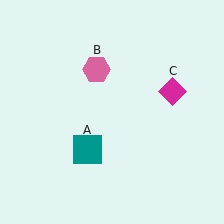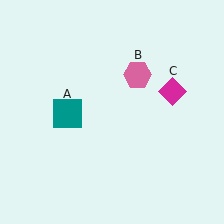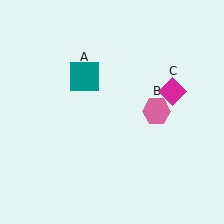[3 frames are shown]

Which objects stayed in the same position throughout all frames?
Magenta diamond (object C) remained stationary.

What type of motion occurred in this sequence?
The teal square (object A), pink hexagon (object B) rotated clockwise around the center of the scene.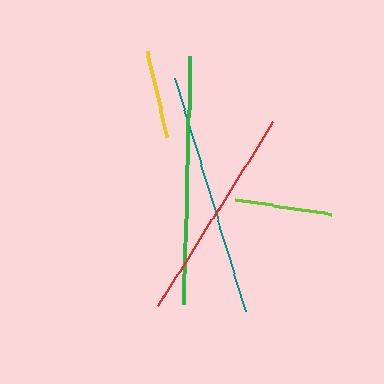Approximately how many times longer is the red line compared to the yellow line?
The red line is approximately 2.5 times the length of the yellow line.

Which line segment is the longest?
The green line is the longest at approximately 248 pixels.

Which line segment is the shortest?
The yellow line is the shortest at approximately 87 pixels.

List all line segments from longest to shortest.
From longest to shortest: green, teal, red, lime, yellow.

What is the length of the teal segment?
The teal segment is approximately 243 pixels long.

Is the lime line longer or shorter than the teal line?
The teal line is longer than the lime line.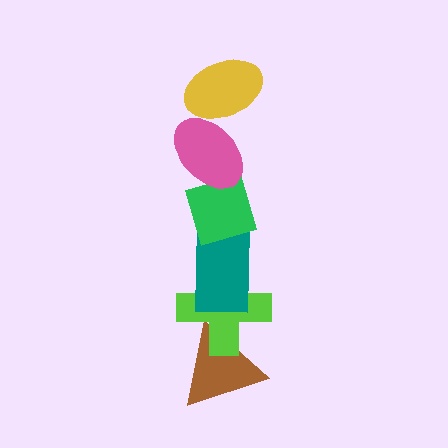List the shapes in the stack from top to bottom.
From top to bottom: the yellow ellipse, the pink ellipse, the green diamond, the teal rectangle, the lime cross, the brown triangle.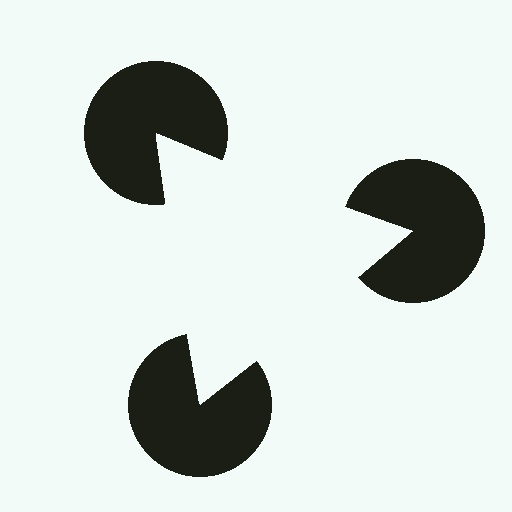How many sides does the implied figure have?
3 sides.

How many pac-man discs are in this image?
There are 3 — one at each vertex of the illusory triangle.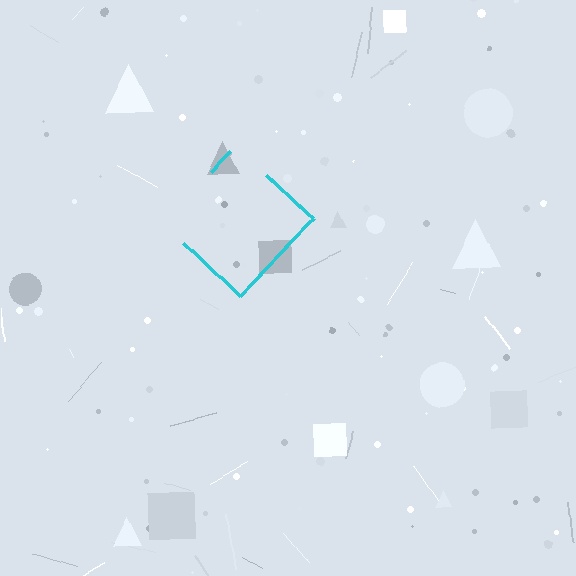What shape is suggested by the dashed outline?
The dashed outline suggests a diamond.